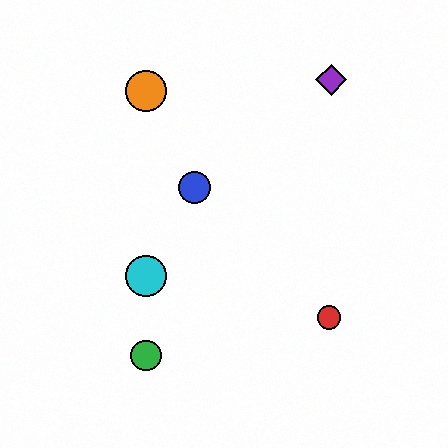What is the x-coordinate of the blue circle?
The blue circle is at x≈194.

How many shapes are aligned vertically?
4 shapes (the green circle, the yellow circle, the orange circle, the cyan circle) are aligned vertically.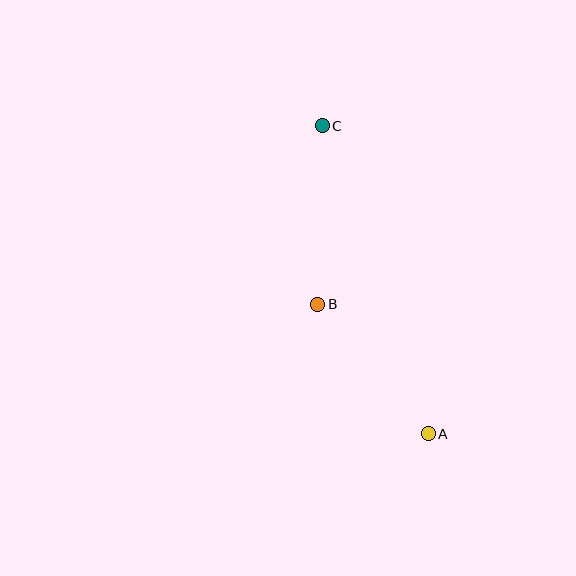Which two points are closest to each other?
Points A and B are closest to each other.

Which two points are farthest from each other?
Points A and C are farthest from each other.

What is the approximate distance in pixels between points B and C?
The distance between B and C is approximately 179 pixels.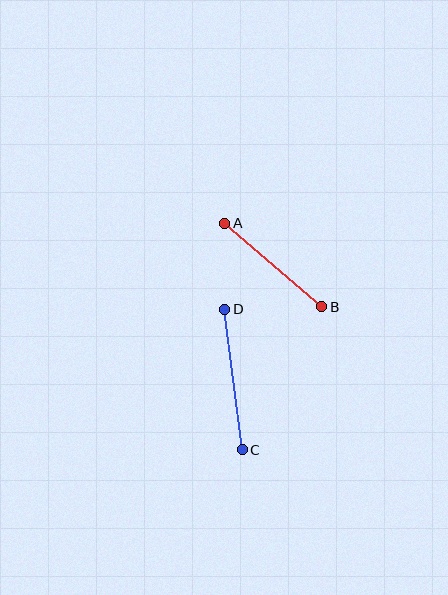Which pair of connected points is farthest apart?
Points C and D are farthest apart.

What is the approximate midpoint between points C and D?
The midpoint is at approximately (233, 379) pixels.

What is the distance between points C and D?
The distance is approximately 141 pixels.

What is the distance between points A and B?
The distance is approximately 128 pixels.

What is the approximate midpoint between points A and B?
The midpoint is at approximately (273, 265) pixels.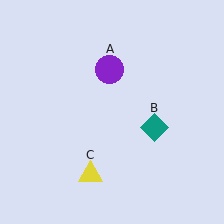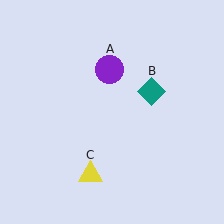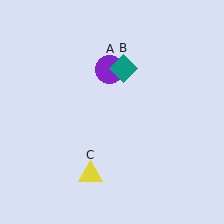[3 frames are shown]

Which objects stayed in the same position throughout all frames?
Purple circle (object A) and yellow triangle (object C) remained stationary.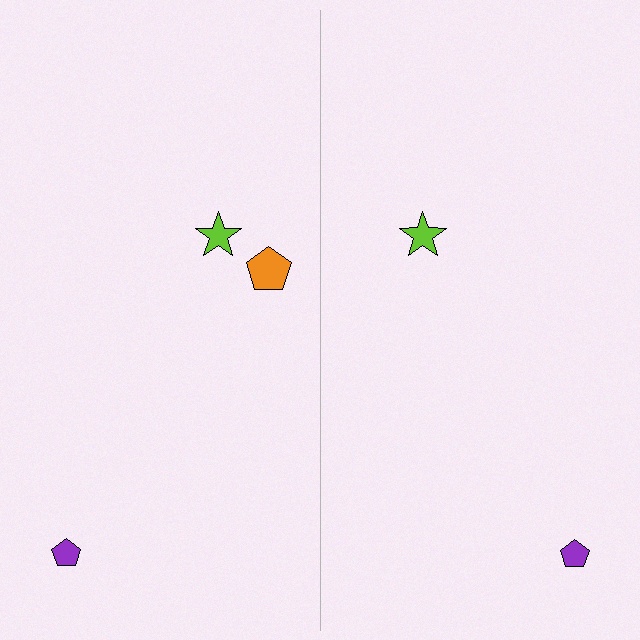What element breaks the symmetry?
A orange pentagon is missing from the right side.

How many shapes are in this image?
There are 5 shapes in this image.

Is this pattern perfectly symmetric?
No, the pattern is not perfectly symmetric. A orange pentagon is missing from the right side.